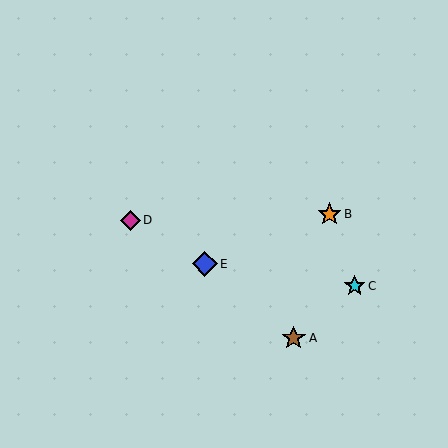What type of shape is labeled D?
Shape D is a magenta diamond.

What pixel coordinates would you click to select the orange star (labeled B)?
Click at (330, 214) to select the orange star B.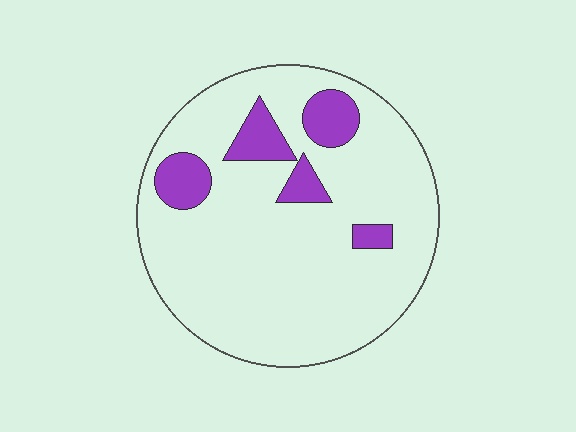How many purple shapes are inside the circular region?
5.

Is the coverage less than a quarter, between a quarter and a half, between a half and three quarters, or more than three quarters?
Less than a quarter.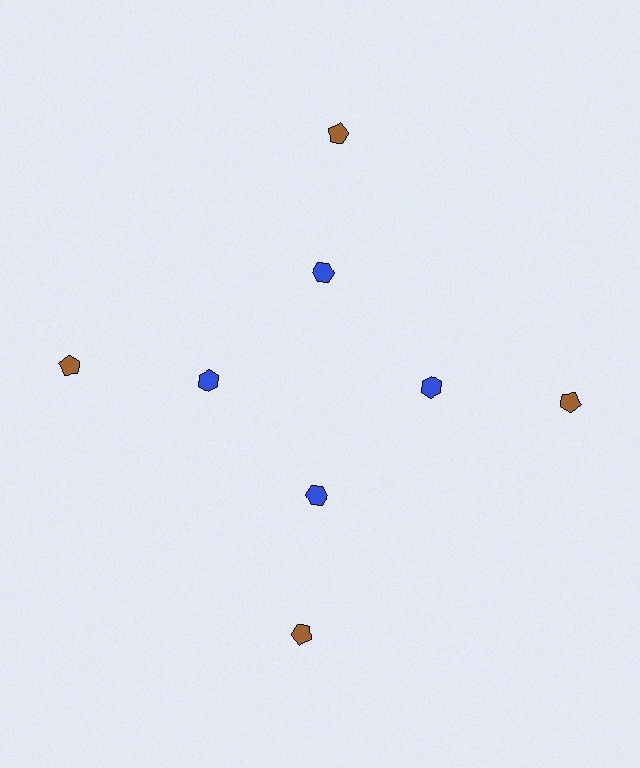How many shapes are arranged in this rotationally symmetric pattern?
There are 8 shapes, arranged in 4 groups of 2.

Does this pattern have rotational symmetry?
Yes, this pattern has 4-fold rotational symmetry. It looks the same after rotating 90 degrees around the center.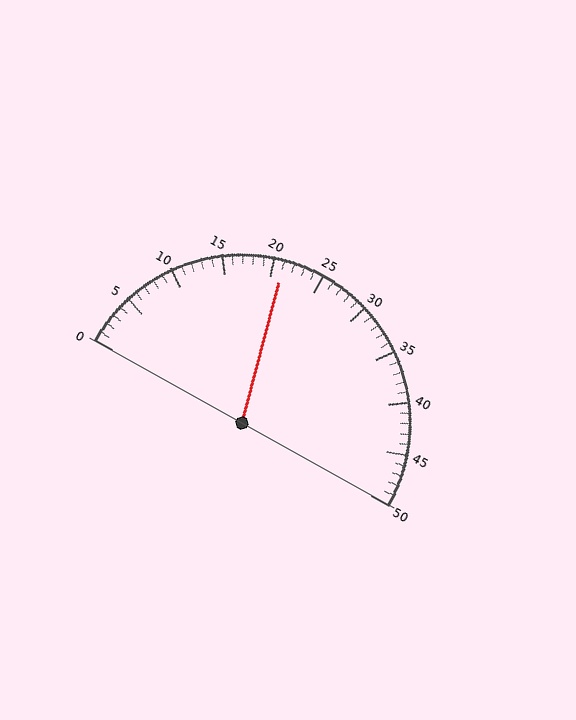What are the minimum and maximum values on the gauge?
The gauge ranges from 0 to 50.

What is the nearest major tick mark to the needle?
The nearest major tick mark is 20.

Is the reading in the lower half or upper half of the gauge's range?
The reading is in the lower half of the range (0 to 50).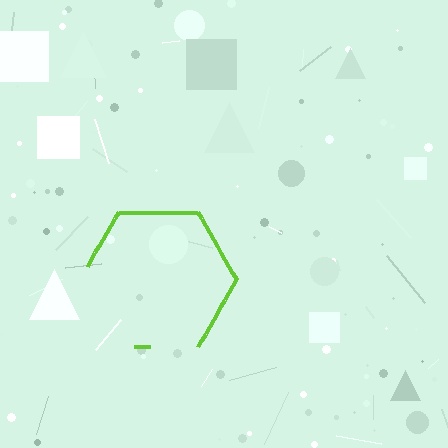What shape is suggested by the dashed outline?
The dashed outline suggests a hexagon.